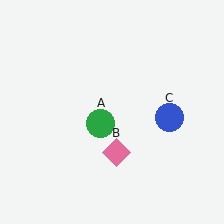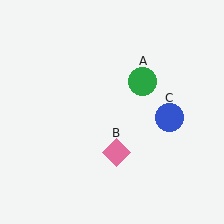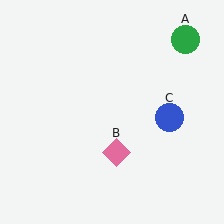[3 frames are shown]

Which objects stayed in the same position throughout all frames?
Pink diamond (object B) and blue circle (object C) remained stationary.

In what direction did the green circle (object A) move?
The green circle (object A) moved up and to the right.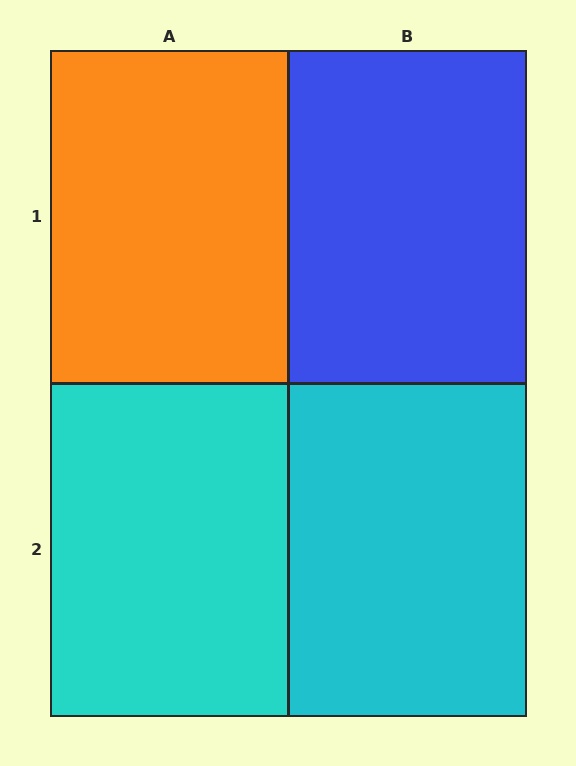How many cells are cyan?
2 cells are cyan.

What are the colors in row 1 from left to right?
Orange, blue.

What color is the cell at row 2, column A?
Cyan.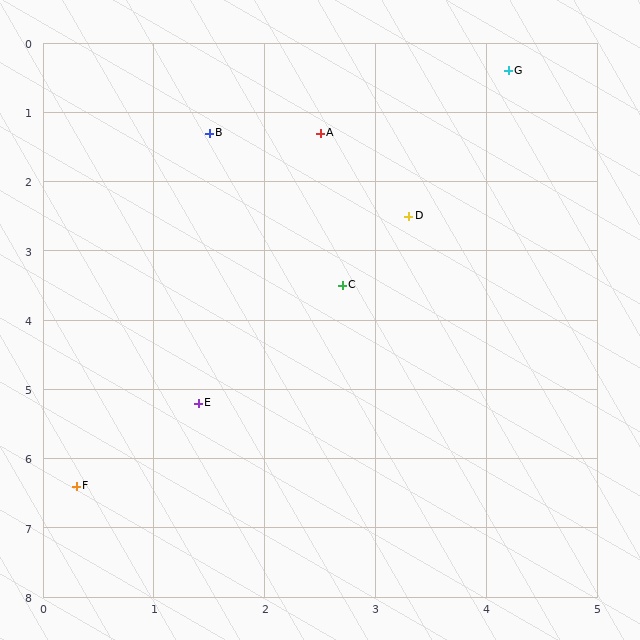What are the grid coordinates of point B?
Point B is at approximately (1.5, 1.3).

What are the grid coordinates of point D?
Point D is at approximately (3.3, 2.5).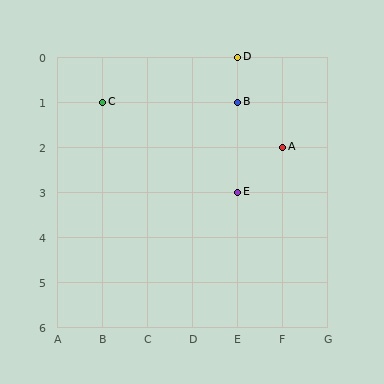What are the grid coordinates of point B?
Point B is at grid coordinates (E, 1).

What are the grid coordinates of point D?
Point D is at grid coordinates (E, 0).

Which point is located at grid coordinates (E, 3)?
Point E is at (E, 3).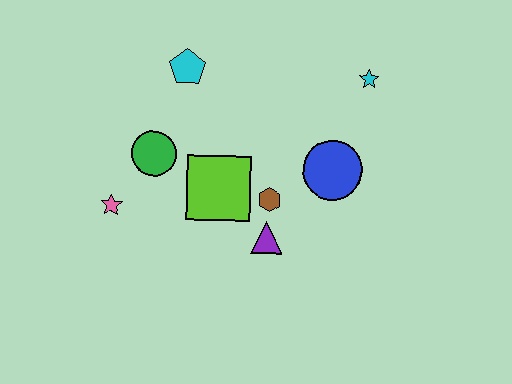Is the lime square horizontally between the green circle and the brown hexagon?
Yes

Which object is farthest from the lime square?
The cyan star is farthest from the lime square.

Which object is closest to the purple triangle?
The brown hexagon is closest to the purple triangle.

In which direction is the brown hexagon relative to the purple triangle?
The brown hexagon is above the purple triangle.